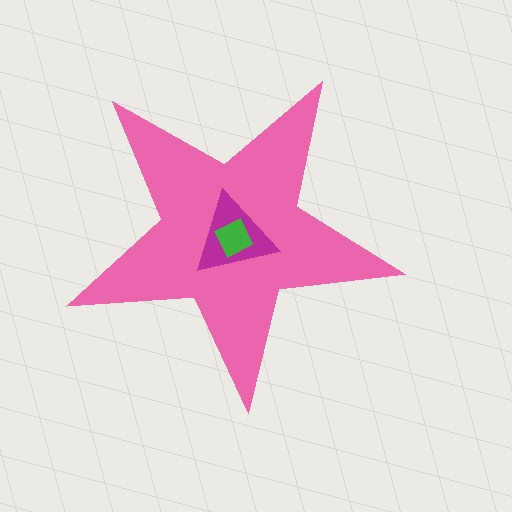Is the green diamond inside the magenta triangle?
Yes.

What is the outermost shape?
The pink star.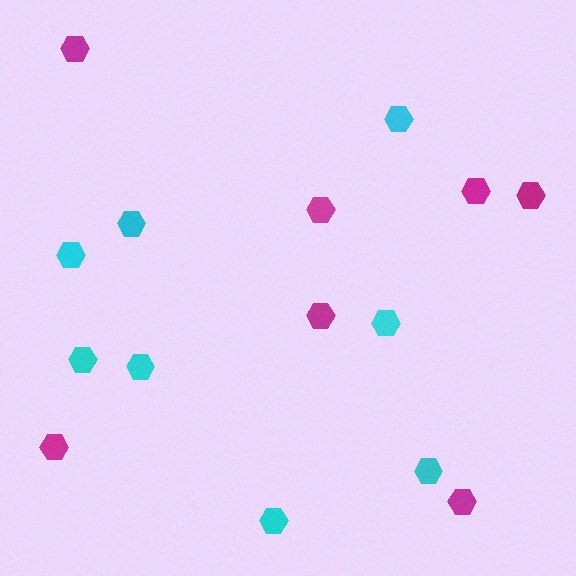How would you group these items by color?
There are 2 groups: one group of magenta hexagons (7) and one group of cyan hexagons (8).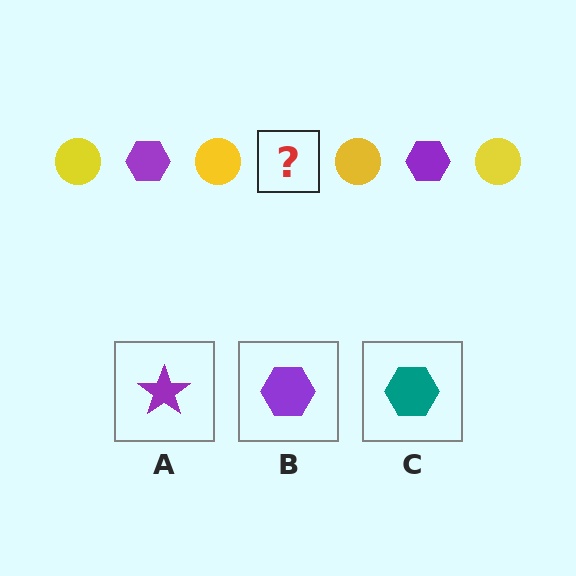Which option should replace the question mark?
Option B.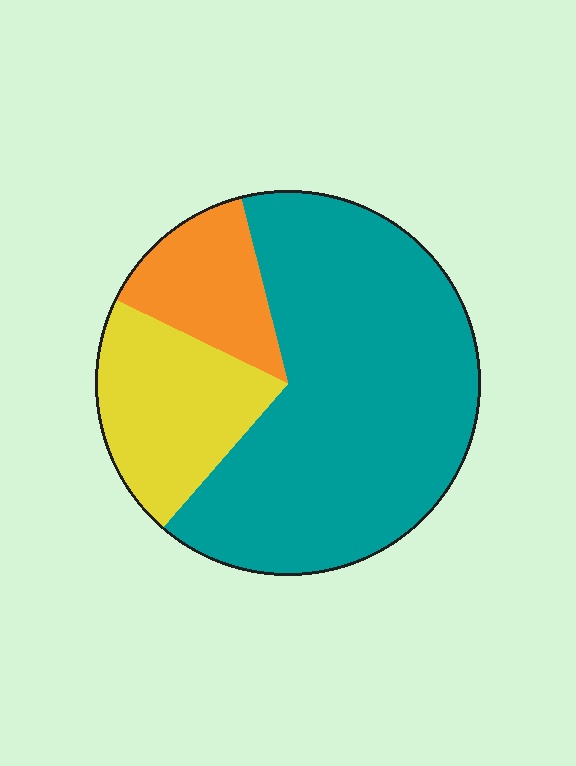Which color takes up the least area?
Orange, at roughly 15%.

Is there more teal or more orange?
Teal.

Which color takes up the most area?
Teal, at roughly 65%.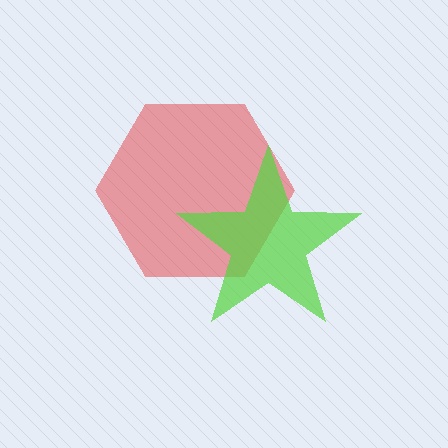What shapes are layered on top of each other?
The layered shapes are: a red hexagon, a lime star.